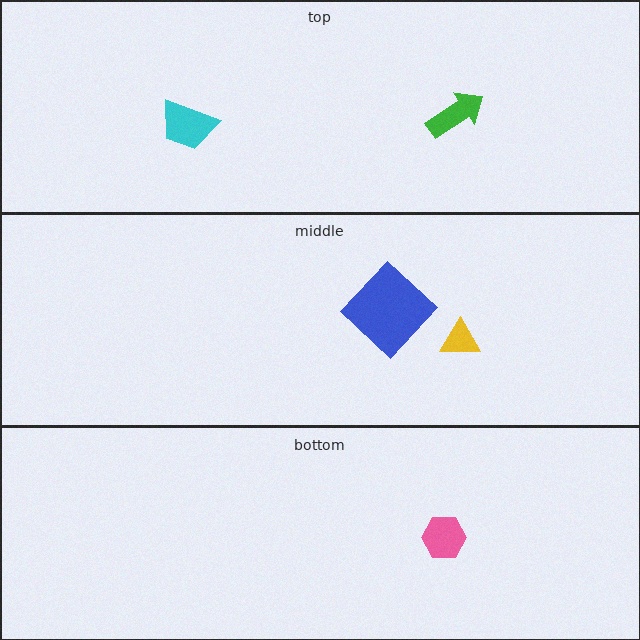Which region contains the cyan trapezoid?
The top region.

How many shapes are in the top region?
2.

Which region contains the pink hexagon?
The bottom region.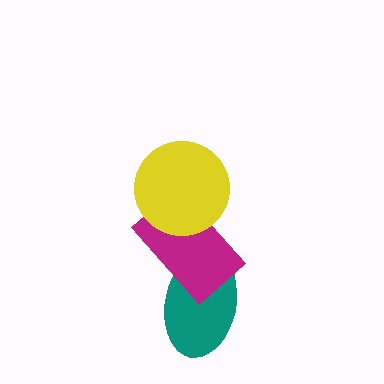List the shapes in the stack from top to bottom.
From top to bottom: the yellow circle, the magenta rectangle, the teal ellipse.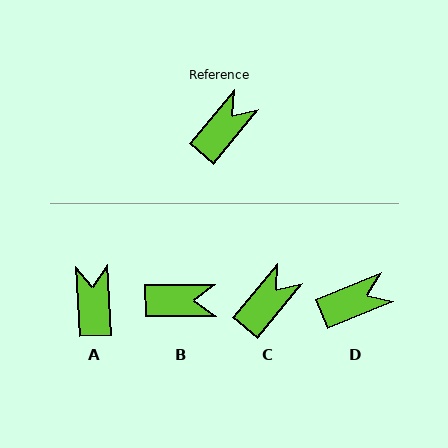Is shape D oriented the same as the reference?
No, it is off by about 28 degrees.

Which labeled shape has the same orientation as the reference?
C.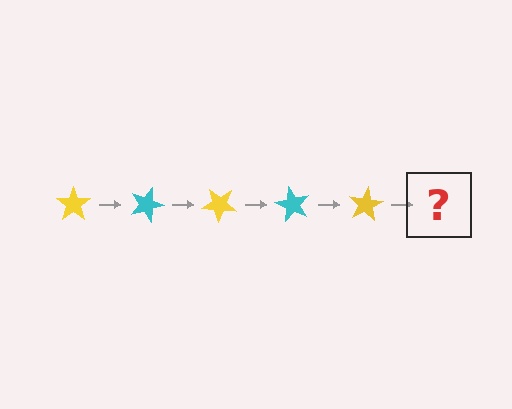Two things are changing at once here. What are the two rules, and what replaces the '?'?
The two rules are that it rotates 20 degrees each step and the color cycles through yellow and cyan. The '?' should be a cyan star, rotated 100 degrees from the start.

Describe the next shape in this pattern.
It should be a cyan star, rotated 100 degrees from the start.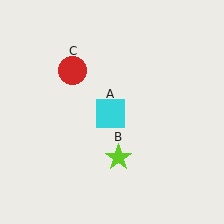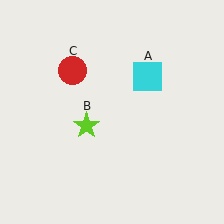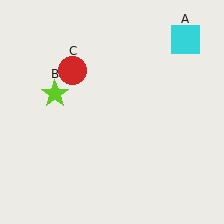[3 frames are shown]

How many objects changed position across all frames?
2 objects changed position: cyan square (object A), lime star (object B).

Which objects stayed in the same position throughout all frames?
Red circle (object C) remained stationary.